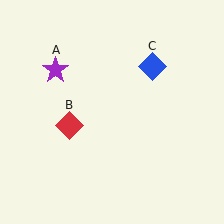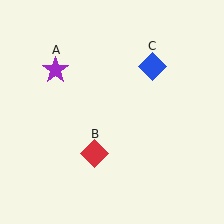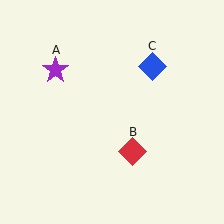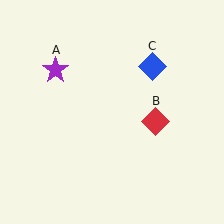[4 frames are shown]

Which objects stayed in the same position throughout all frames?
Purple star (object A) and blue diamond (object C) remained stationary.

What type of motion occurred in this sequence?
The red diamond (object B) rotated counterclockwise around the center of the scene.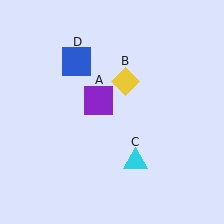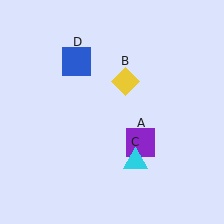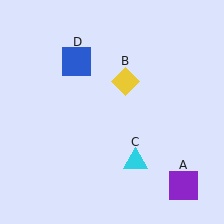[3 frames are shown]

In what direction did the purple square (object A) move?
The purple square (object A) moved down and to the right.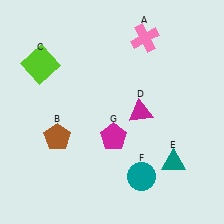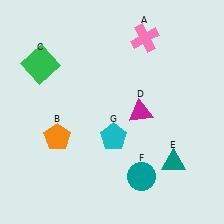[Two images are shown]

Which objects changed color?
B changed from brown to orange. C changed from lime to green. G changed from magenta to cyan.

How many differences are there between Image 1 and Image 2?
There are 3 differences between the two images.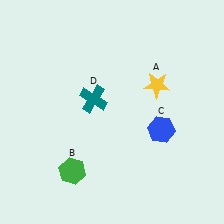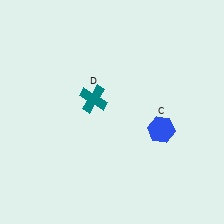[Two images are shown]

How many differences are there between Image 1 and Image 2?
There are 2 differences between the two images.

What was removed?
The green hexagon (B), the yellow star (A) were removed in Image 2.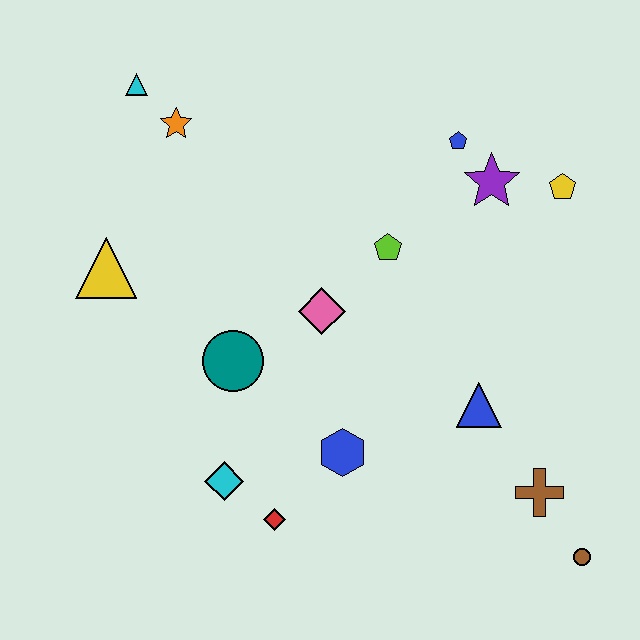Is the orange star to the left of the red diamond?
Yes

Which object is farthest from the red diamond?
The cyan triangle is farthest from the red diamond.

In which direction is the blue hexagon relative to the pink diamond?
The blue hexagon is below the pink diamond.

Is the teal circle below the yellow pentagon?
Yes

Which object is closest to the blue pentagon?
The purple star is closest to the blue pentagon.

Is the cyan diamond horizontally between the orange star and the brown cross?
Yes